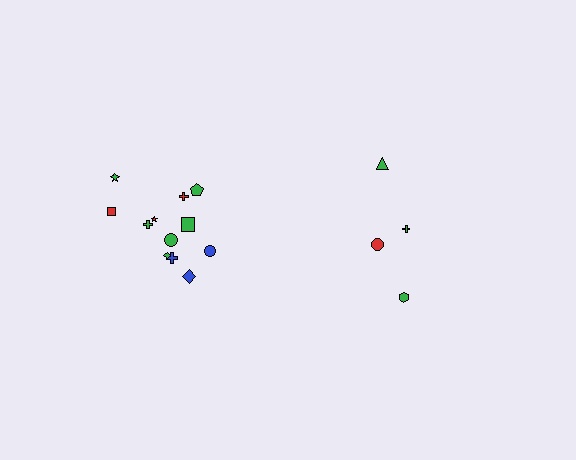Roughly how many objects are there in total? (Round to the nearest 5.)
Roughly 15 objects in total.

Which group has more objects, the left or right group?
The left group.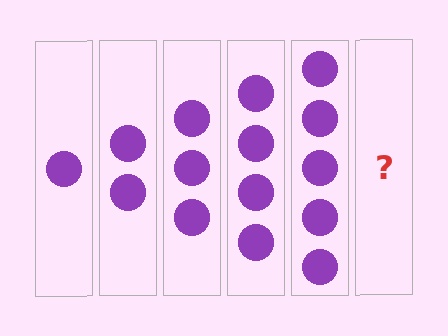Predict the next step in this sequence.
The next step is 6 circles.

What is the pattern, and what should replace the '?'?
The pattern is that each step adds one more circle. The '?' should be 6 circles.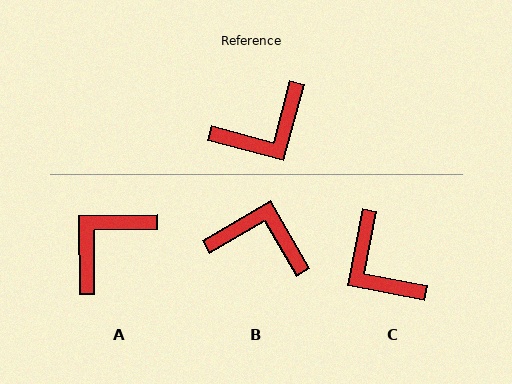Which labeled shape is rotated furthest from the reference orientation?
A, about 165 degrees away.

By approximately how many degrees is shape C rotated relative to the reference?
Approximately 86 degrees clockwise.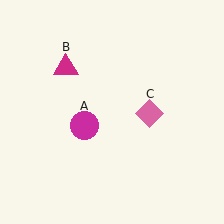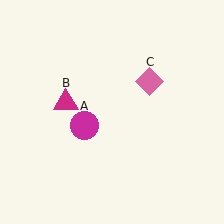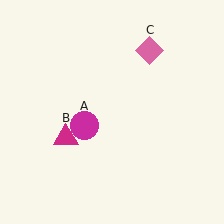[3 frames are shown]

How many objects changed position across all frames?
2 objects changed position: magenta triangle (object B), pink diamond (object C).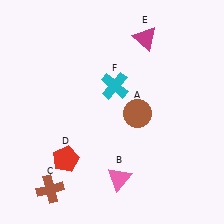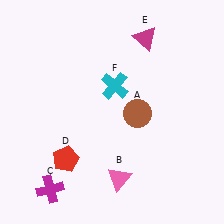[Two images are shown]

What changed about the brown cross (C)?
In Image 1, C is brown. In Image 2, it changed to magenta.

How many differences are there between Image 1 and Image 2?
There is 1 difference between the two images.